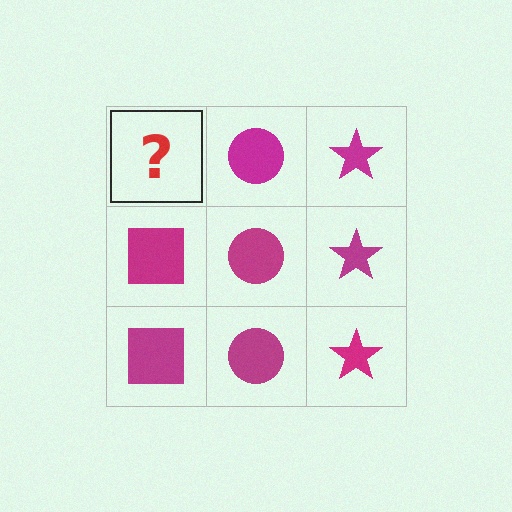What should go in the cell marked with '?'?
The missing cell should contain a magenta square.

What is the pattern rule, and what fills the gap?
The rule is that each column has a consistent shape. The gap should be filled with a magenta square.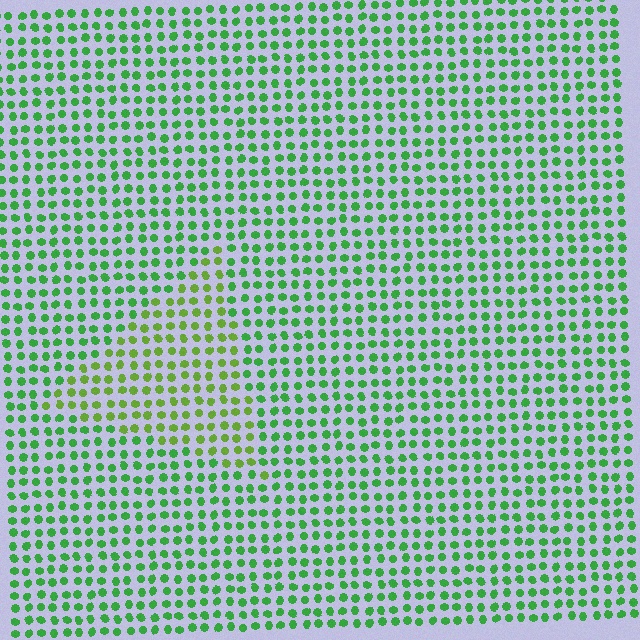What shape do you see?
I see a triangle.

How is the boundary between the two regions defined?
The boundary is defined purely by a slight shift in hue (about 30 degrees). Spacing, size, and orientation are identical on both sides.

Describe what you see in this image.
The image is filled with small green elements in a uniform arrangement. A triangle-shaped region is visible where the elements are tinted to a slightly different hue, forming a subtle color boundary.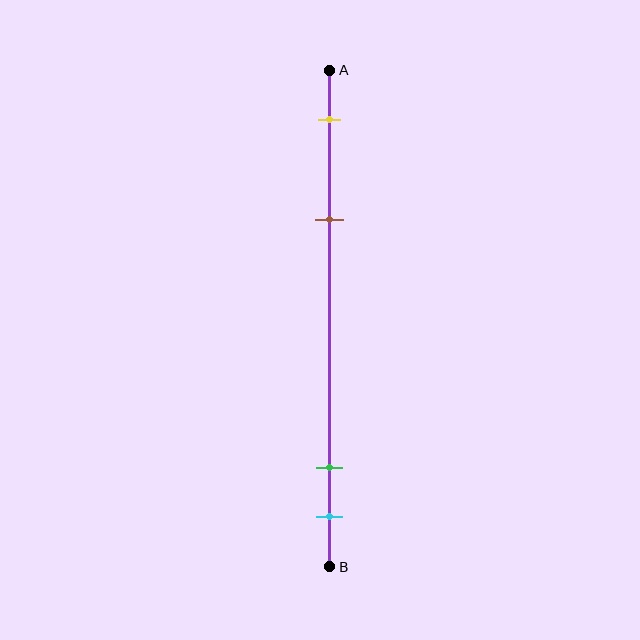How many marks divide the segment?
There are 4 marks dividing the segment.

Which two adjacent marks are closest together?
The green and cyan marks are the closest adjacent pair.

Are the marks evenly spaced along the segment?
No, the marks are not evenly spaced.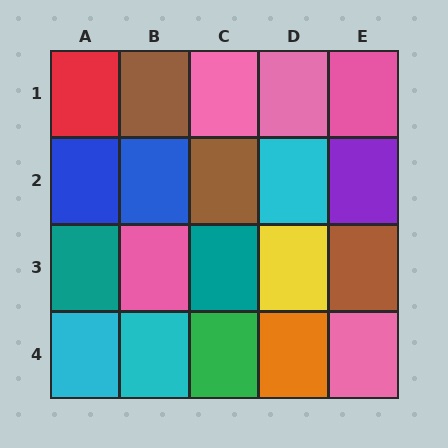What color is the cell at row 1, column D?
Pink.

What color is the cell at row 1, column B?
Brown.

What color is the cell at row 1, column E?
Pink.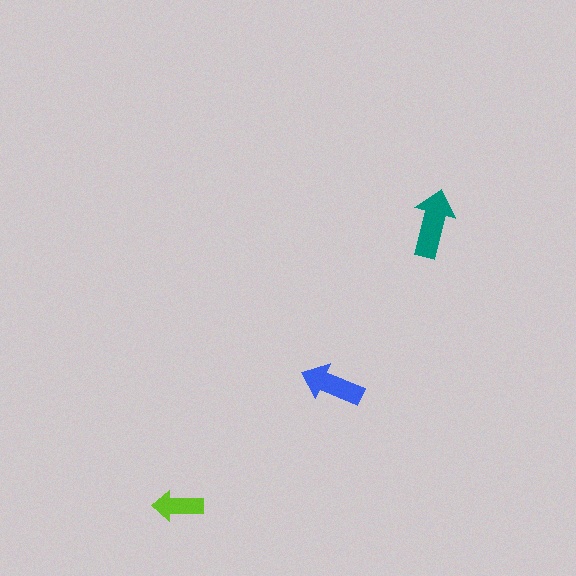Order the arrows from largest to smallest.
the teal one, the blue one, the lime one.